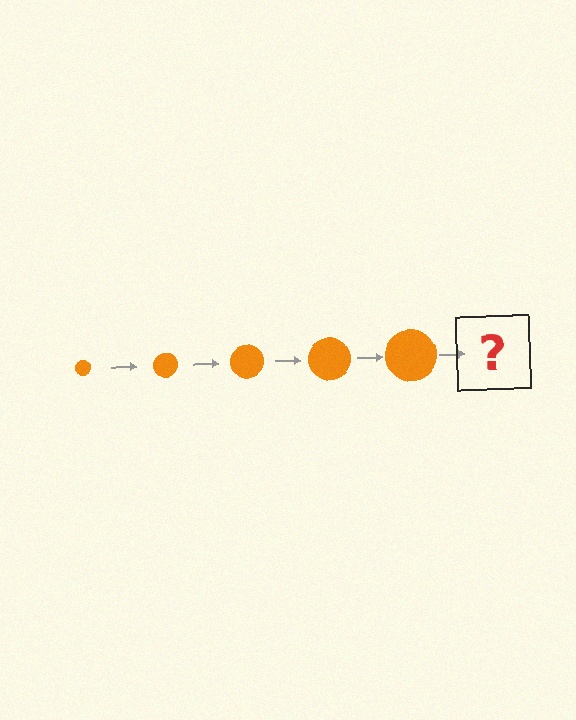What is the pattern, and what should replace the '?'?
The pattern is that the circle gets progressively larger each step. The '?' should be an orange circle, larger than the previous one.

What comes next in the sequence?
The next element should be an orange circle, larger than the previous one.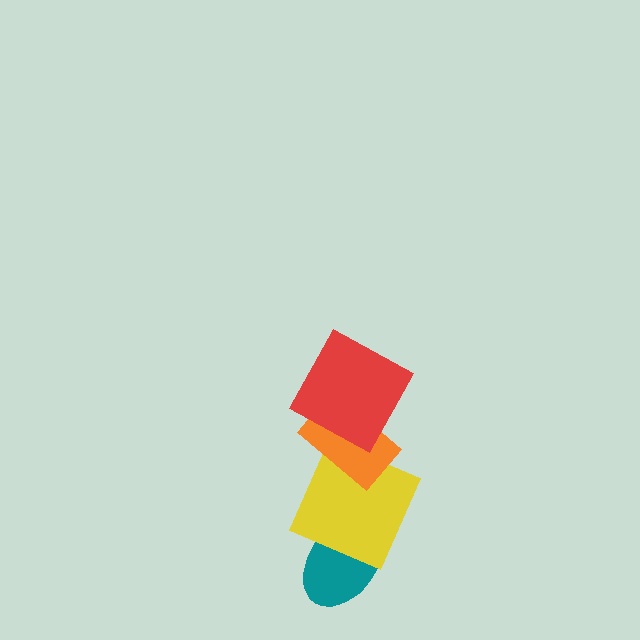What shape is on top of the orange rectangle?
The red square is on top of the orange rectangle.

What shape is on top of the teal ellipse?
The yellow square is on top of the teal ellipse.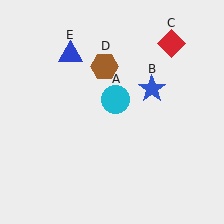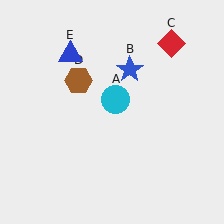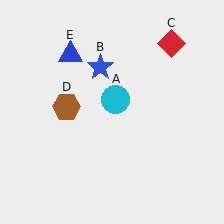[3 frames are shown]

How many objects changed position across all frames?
2 objects changed position: blue star (object B), brown hexagon (object D).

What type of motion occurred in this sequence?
The blue star (object B), brown hexagon (object D) rotated counterclockwise around the center of the scene.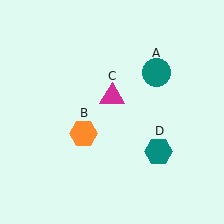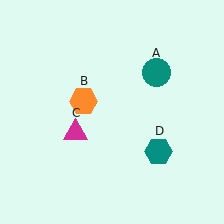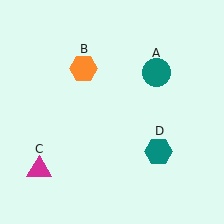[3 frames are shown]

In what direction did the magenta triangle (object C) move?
The magenta triangle (object C) moved down and to the left.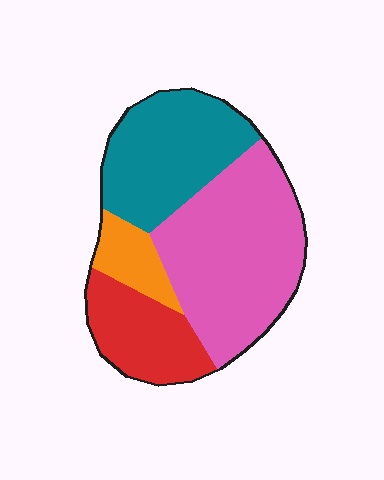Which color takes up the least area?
Orange, at roughly 10%.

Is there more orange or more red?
Red.